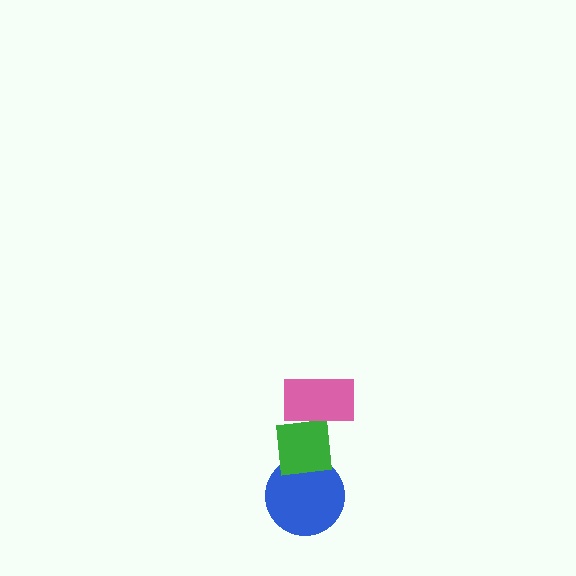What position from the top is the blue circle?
The blue circle is 3rd from the top.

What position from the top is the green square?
The green square is 2nd from the top.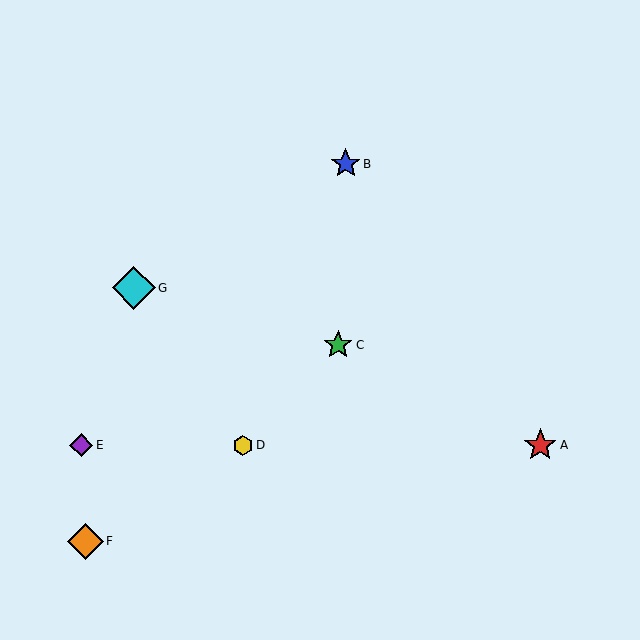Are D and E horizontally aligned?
Yes, both are at y≈445.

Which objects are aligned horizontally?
Objects A, D, E are aligned horizontally.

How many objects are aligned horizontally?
3 objects (A, D, E) are aligned horizontally.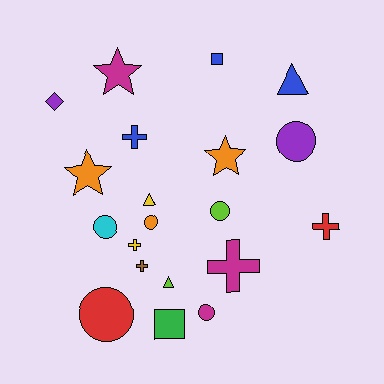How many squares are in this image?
There are 2 squares.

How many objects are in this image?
There are 20 objects.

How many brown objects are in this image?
There is 1 brown object.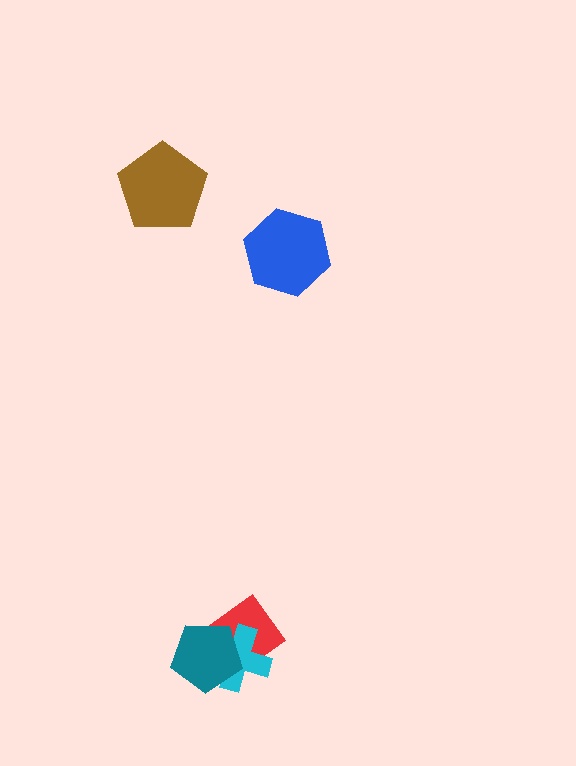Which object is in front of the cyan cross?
The teal pentagon is in front of the cyan cross.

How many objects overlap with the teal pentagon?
2 objects overlap with the teal pentagon.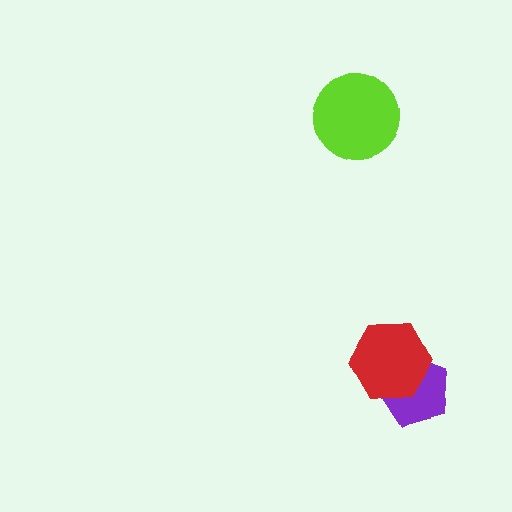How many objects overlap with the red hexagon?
1 object overlaps with the red hexagon.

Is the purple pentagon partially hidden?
Yes, it is partially covered by another shape.